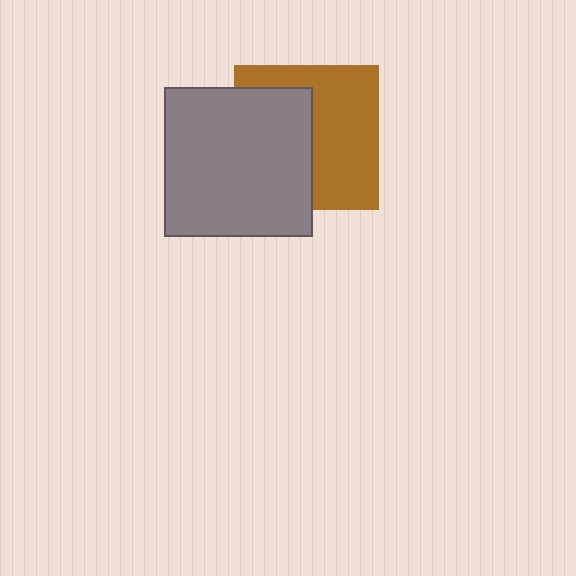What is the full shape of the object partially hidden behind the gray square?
The partially hidden object is a brown square.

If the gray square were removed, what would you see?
You would see the complete brown square.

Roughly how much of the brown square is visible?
About half of it is visible (roughly 54%).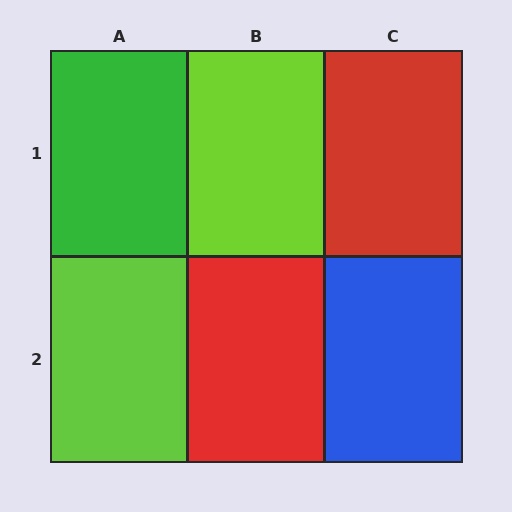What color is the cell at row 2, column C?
Blue.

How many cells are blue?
1 cell is blue.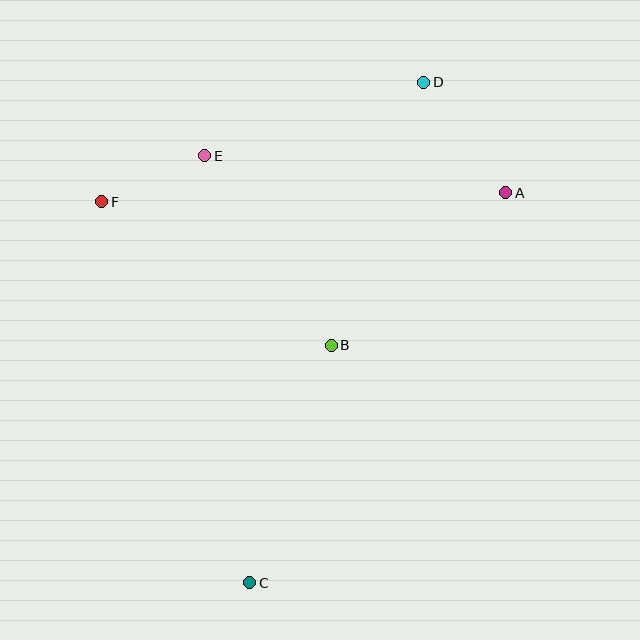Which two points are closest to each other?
Points E and F are closest to each other.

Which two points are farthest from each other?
Points C and D are farthest from each other.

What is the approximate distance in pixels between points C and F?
The distance between C and F is approximately 409 pixels.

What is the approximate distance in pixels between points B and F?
The distance between B and F is approximately 271 pixels.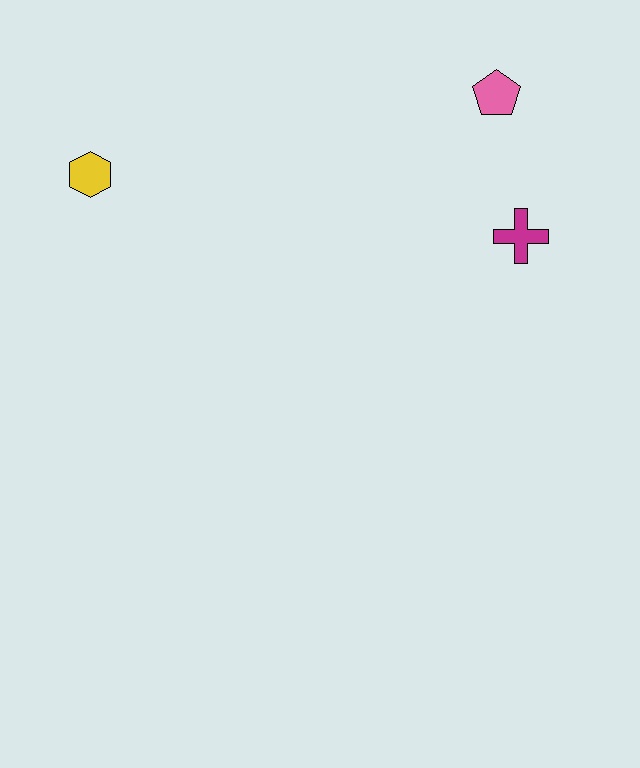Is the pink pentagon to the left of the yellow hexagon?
No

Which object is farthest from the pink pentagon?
The yellow hexagon is farthest from the pink pentagon.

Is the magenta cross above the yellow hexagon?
No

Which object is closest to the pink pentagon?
The magenta cross is closest to the pink pentagon.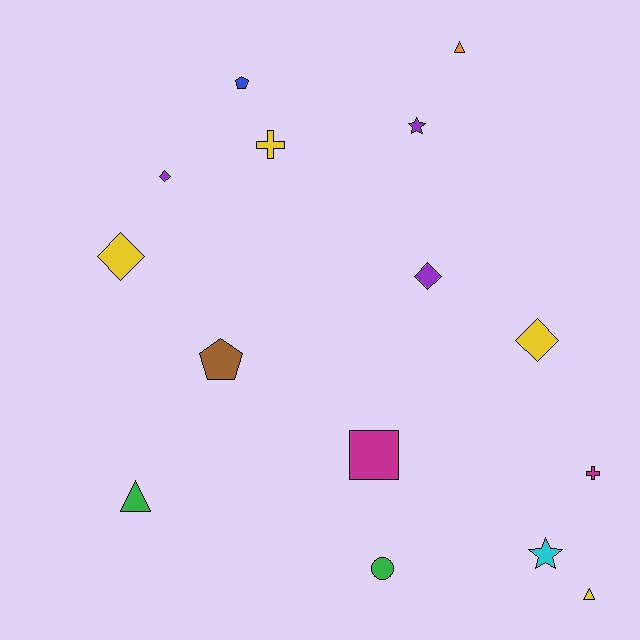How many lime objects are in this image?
There are no lime objects.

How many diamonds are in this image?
There are 4 diamonds.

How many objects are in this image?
There are 15 objects.